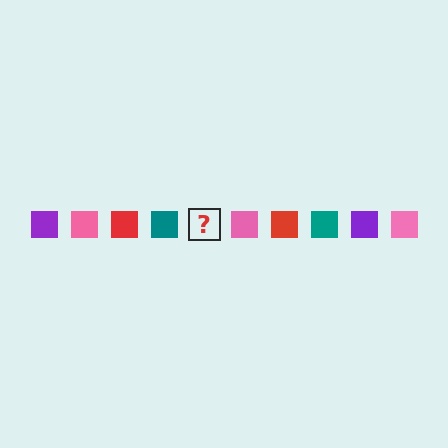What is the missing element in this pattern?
The missing element is a purple square.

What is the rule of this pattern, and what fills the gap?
The rule is that the pattern cycles through purple, pink, red, teal squares. The gap should be filled with a purple square.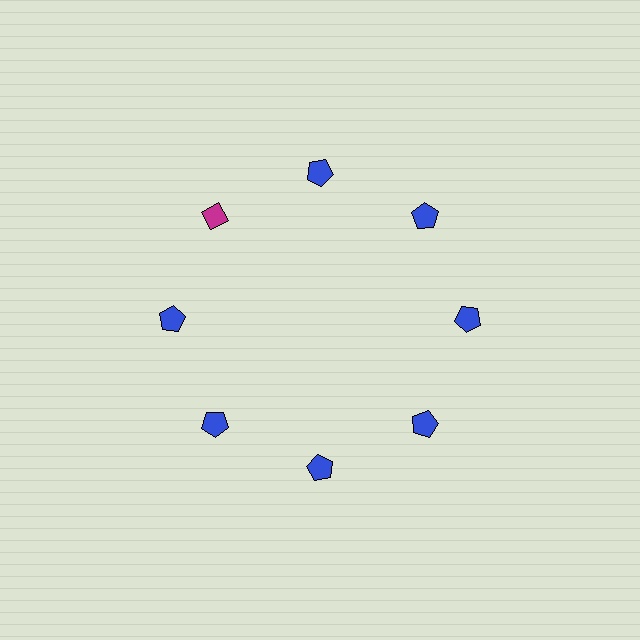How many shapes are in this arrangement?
There are 8 shapes arranged in a ring pattern.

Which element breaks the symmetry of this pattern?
The magenta diamond at roughly the 10 o'clock position breaks the symmetry. All other shapes are blue pentagons.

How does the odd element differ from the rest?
It differs in both color (magenta instead of blue) and shape (diamond instead of pentagon).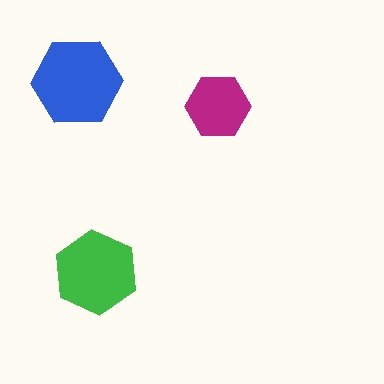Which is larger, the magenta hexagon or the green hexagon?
The green one.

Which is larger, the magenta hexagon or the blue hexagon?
The blue one.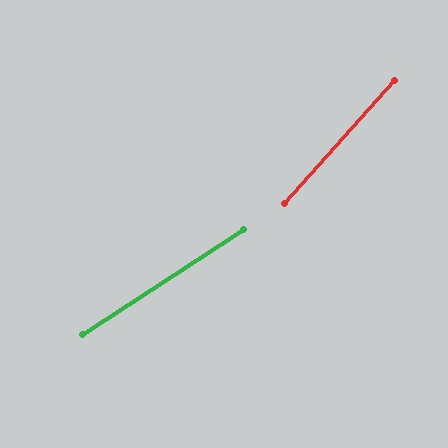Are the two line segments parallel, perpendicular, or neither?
Neither parallel nor perpendicular — they differ by about 15°.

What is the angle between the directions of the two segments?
Approximately 15 degrees.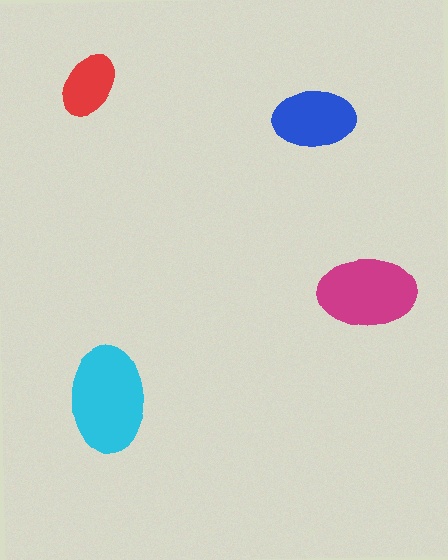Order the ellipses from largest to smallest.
the cyan one, the magenta one, the blue one, the red one.